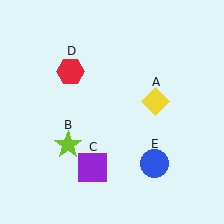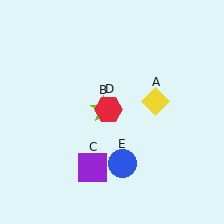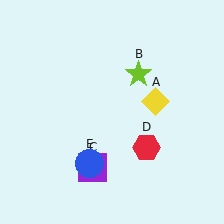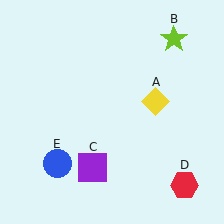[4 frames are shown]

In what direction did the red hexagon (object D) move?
The red hexagon (object D) moved down and to the right.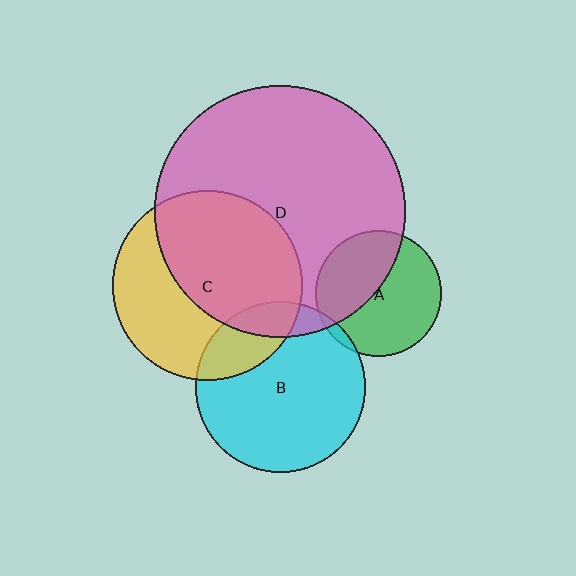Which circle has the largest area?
Circle D (pink).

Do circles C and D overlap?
Yes.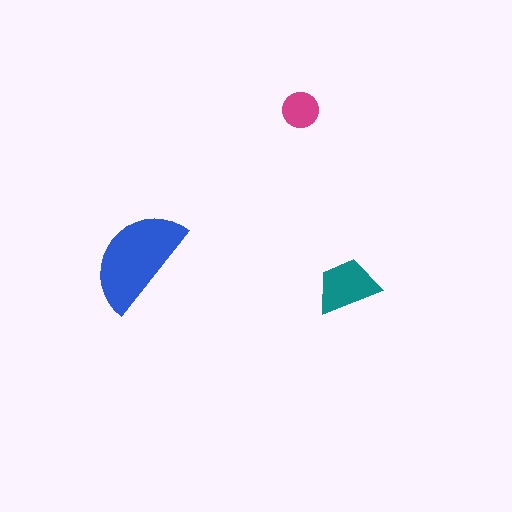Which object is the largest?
The blue semicircle.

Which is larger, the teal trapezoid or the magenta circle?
The teal trapezoid.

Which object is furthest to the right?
The teal trapezoid is rightmost.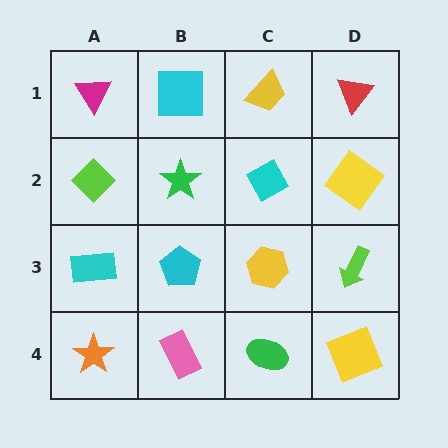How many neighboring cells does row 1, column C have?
3.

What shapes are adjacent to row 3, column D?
A yellow diamond (row 2, column D), a yellow square (row 4, column D), a yellow hexagon (row 3, column C).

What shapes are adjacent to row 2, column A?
A magenta triangle (row 1, column A), a cyan rectangle (row 3, column A), a green star (row 2, column B).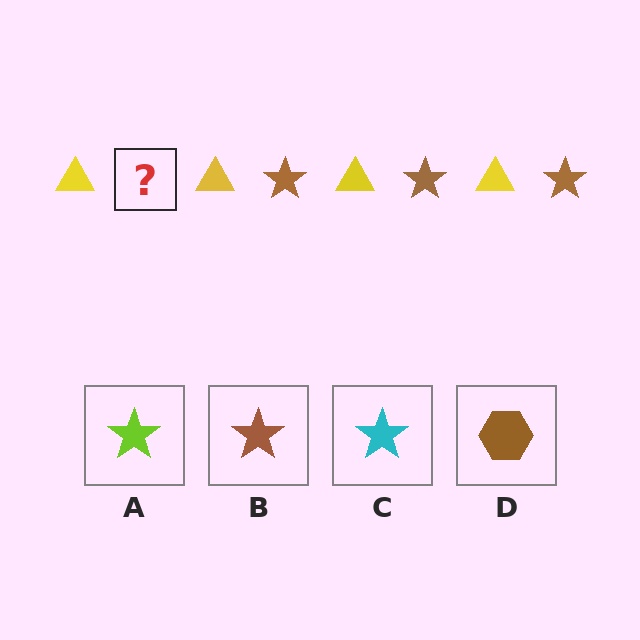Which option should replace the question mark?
Option B.